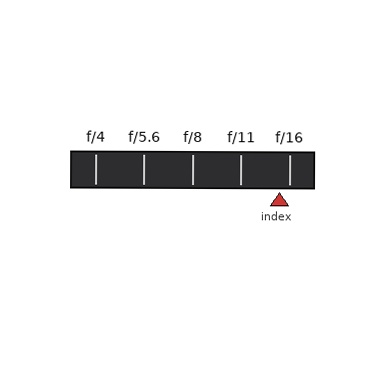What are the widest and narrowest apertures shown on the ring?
The widest aperture shown is f/4 and the narrowest is f/16.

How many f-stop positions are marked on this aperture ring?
There are 5 f-stop positions marked.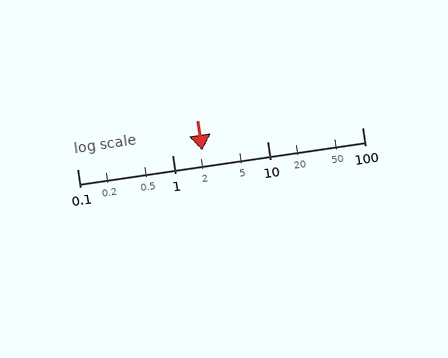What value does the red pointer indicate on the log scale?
The pointer indicates approximately 2.1.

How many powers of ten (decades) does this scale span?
The scale spans 3 decades, from 0.1 to 100.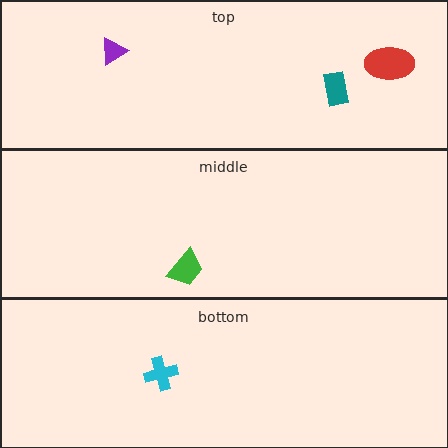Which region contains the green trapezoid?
The middle region.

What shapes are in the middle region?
The green trapezoid.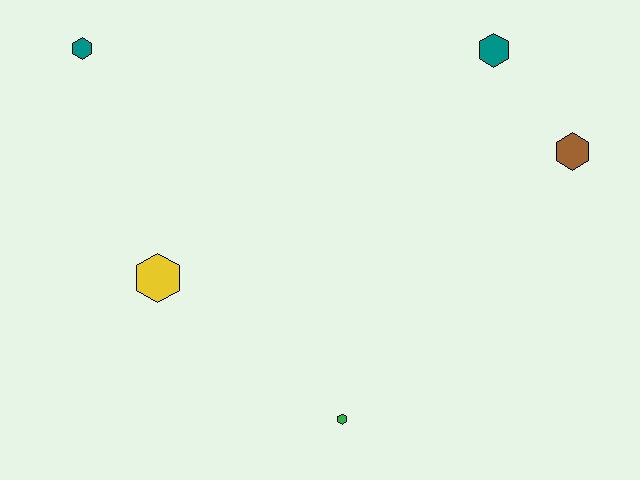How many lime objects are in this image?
There are no lime objects.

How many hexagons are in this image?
There are 5 hexagons.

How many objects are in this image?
There are 5 objects.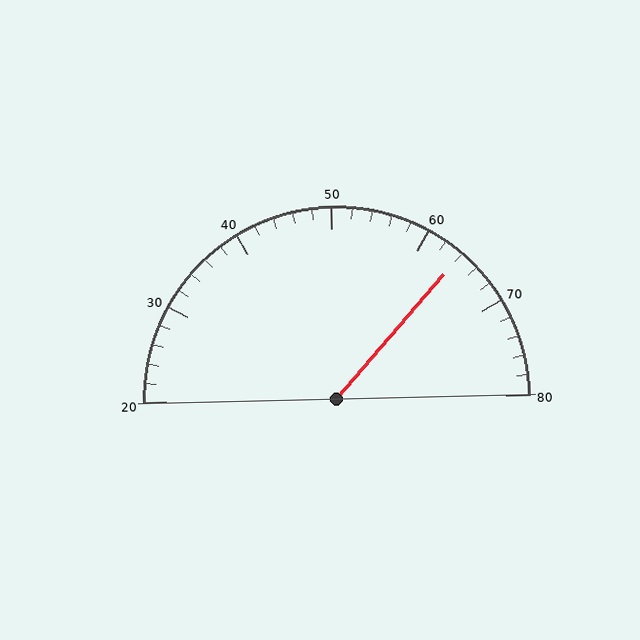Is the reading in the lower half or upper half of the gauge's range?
The reading is in the upper half of the range (20 to 80).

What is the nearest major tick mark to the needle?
The nearest major tick mark is 60.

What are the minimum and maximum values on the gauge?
The gauge ranges from 20 to 80.